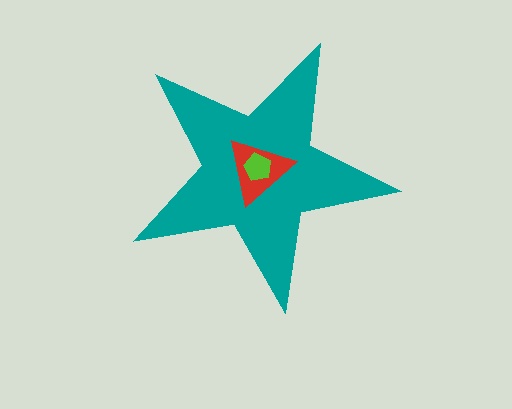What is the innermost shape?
The lime pentagon.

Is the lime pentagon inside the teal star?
Yes.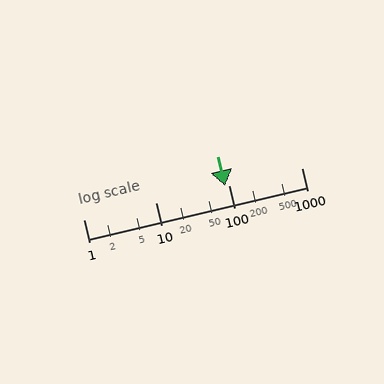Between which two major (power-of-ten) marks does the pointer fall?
The pointer is between 10 and 100.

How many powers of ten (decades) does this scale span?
The scale spans 3 decades, from 1 to 1000.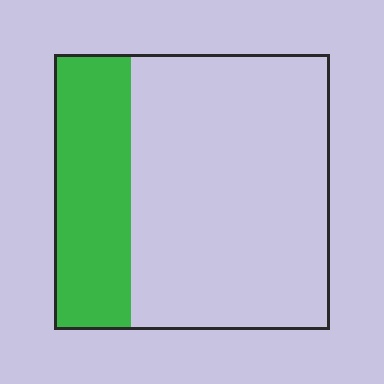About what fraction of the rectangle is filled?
About one quarter (1/4).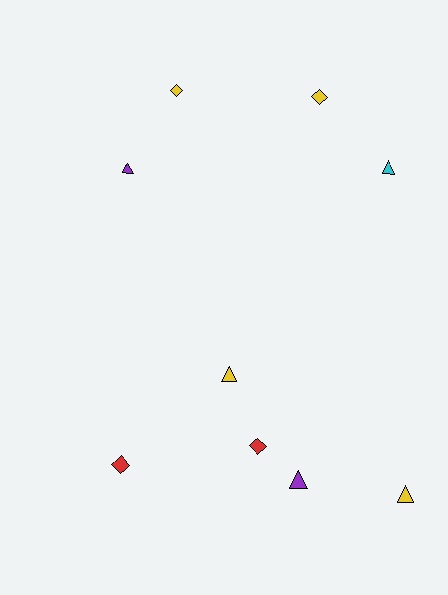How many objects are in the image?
There are 9 objects.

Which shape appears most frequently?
Triangle, with 5 objects.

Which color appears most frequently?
Yellow, with 4 objects.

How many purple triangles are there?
There are 2 purple triangles.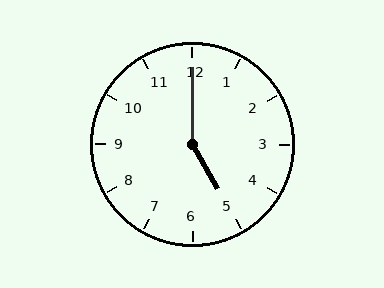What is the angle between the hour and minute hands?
Approximately 150 degrees.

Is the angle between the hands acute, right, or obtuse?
It is obtuse.